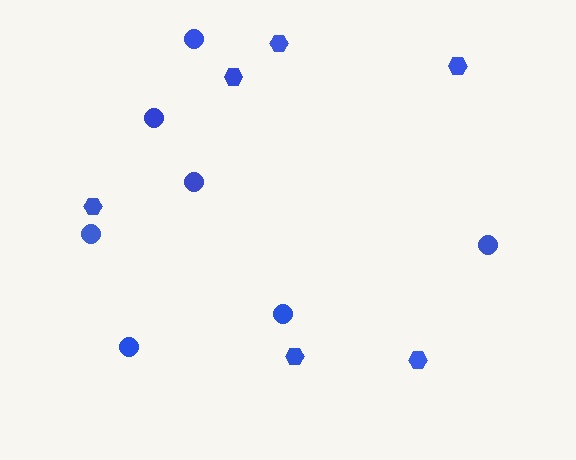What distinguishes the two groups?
There are 2 groups: one group of hexagons (6) and one group of circles (7).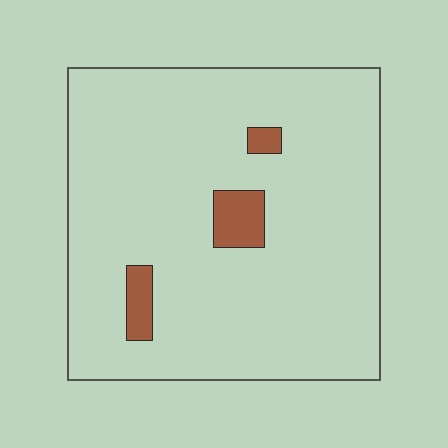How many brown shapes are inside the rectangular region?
3.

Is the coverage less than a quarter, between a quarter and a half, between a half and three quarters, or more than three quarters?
Less than a quarter.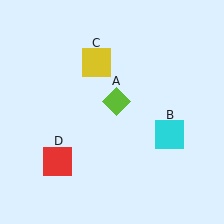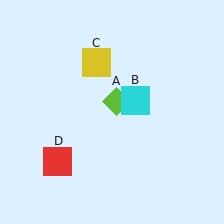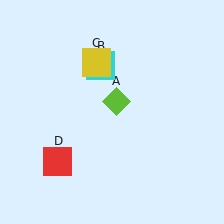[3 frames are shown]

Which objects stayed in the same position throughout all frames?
Lime diamond (object A) and yellow square (object C) and red square (object D) remained stationary.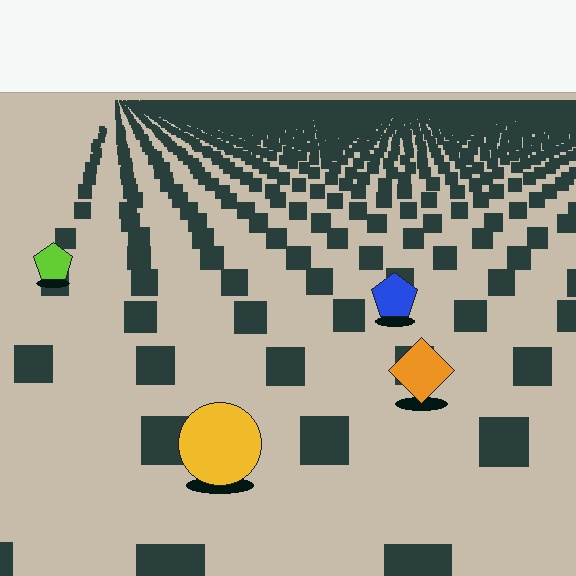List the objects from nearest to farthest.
From nearest to farthest: the yellow circle, the orange diamond, the blue pentagon, the lime pentagon.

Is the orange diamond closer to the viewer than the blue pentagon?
Yes. The orange diamond is closer — you can tell from the texture gradient: the ground texture is coarser near it.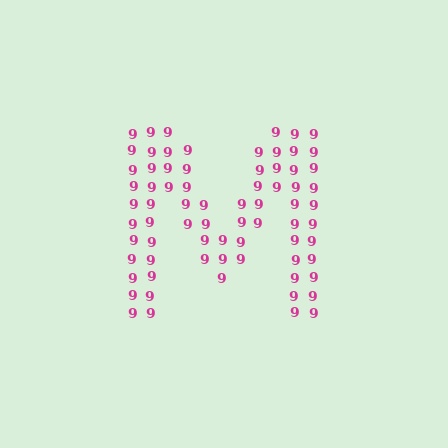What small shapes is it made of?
It is made of small digit 9's.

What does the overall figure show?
The overall figure shows the letter M.